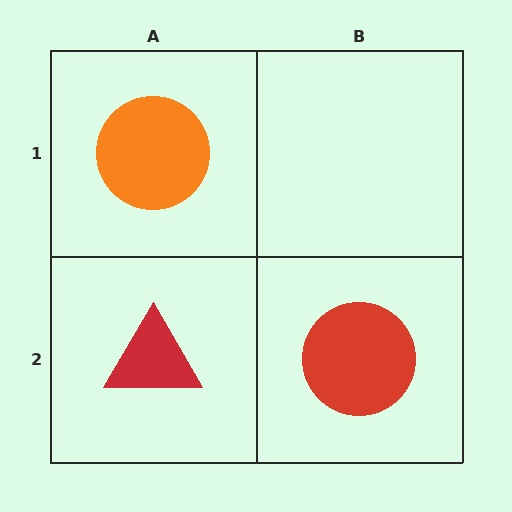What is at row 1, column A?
An orange circle.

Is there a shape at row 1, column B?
No, that cell is empty.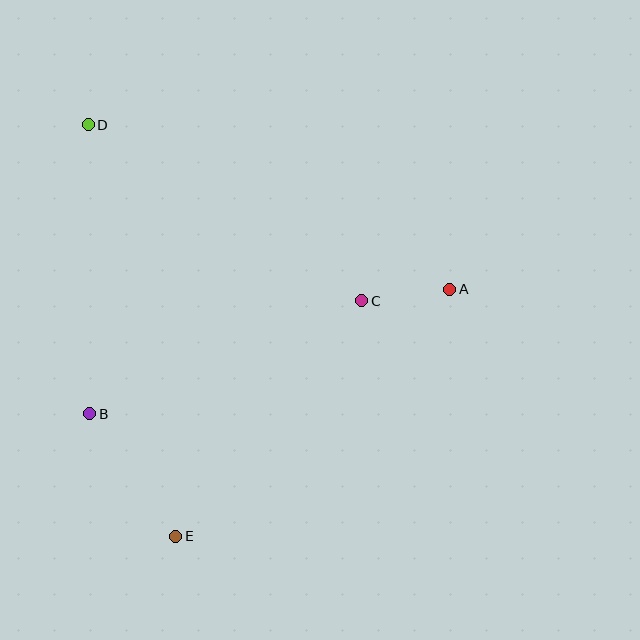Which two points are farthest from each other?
Points D and E are farthest from each other.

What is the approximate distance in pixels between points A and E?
The distance between A and E is approximately 369 pixels.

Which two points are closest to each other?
Points A and C are closest to each other.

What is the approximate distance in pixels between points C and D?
The distance between C and D is approximately 325 pixels.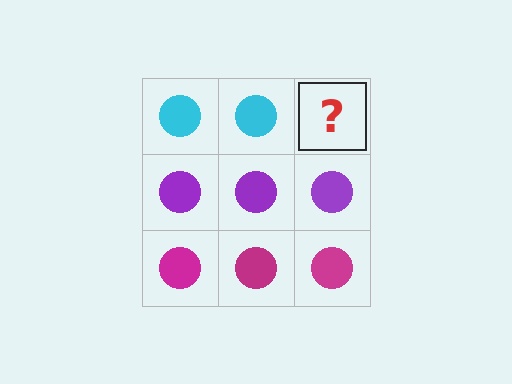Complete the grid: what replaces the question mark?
The question mark should be replaced with a cyan circle.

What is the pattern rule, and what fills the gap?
The rule is that each row has a consistent color. The gap should be filled with a cyan circle.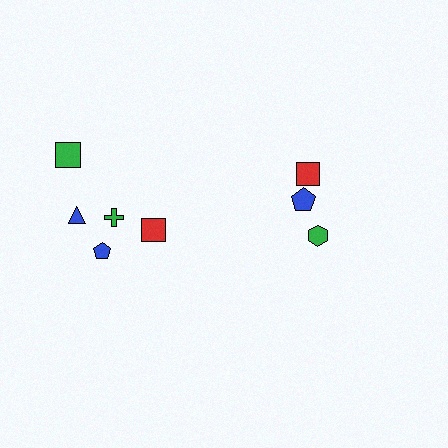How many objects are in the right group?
There are 3 objects.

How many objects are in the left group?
There are 6 objects.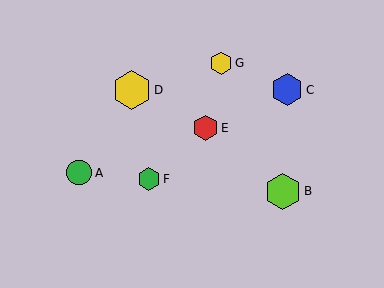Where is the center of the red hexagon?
The center of the red hexagon is at (206, 128).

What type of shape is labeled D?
Shape D is a yellow hexagon.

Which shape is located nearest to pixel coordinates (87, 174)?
The green circle (labeled A) at (79, 173) is nearest to that location.